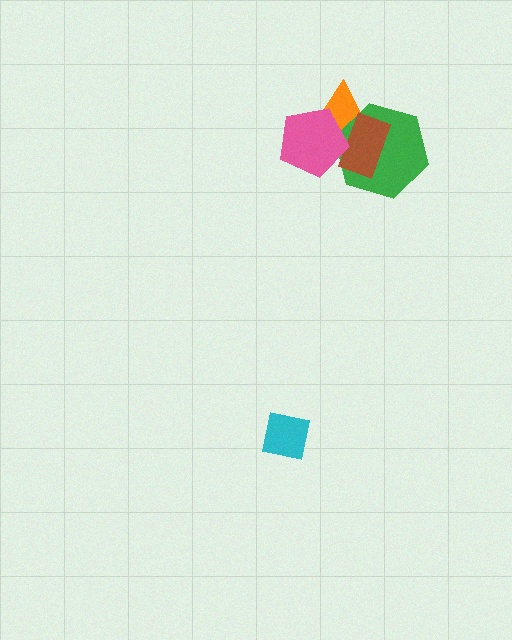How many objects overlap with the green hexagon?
3 objects overlap with the green hexagon.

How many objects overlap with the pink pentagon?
3 objects overlap with the pink pentagon.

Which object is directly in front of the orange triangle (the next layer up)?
The green hexagon is directly in front of the orange triangle.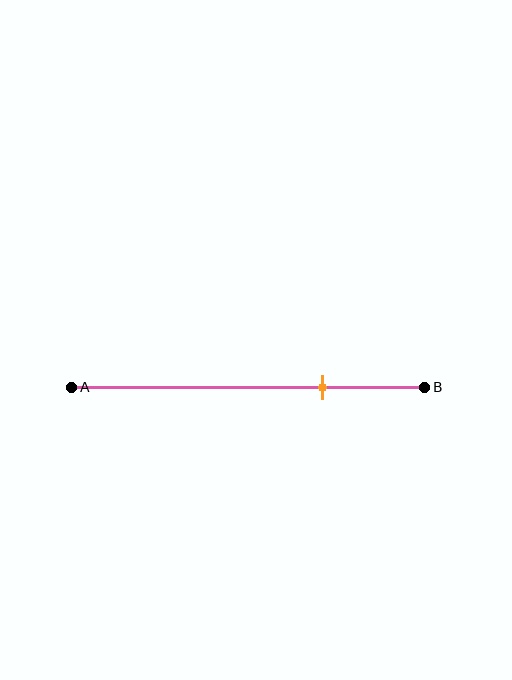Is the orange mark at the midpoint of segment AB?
No, the mark is at about 70% from A, not at the 50% midpoint.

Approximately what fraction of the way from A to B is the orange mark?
The orange mark is approximately 70% of the way from A to B.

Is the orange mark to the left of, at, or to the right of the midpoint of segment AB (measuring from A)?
The orange mark is to the right of the midpoint of segment AB.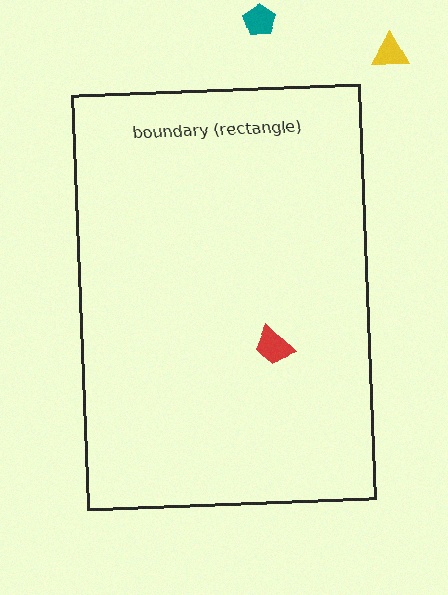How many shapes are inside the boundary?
1 inside, 2 outside.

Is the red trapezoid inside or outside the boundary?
Inside.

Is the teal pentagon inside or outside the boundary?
Outside.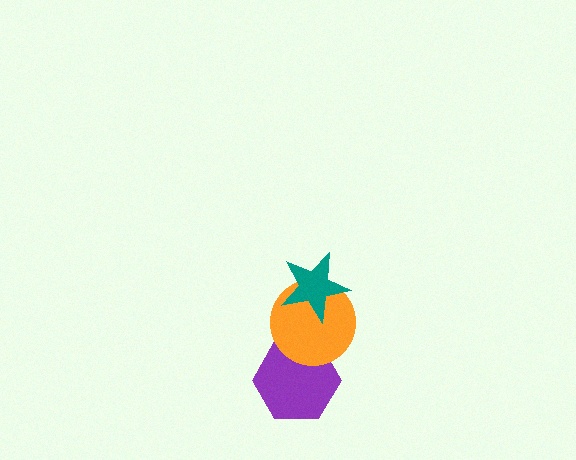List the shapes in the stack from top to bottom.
From top to bottom: the teal star, the orange circle, the purple hexagon.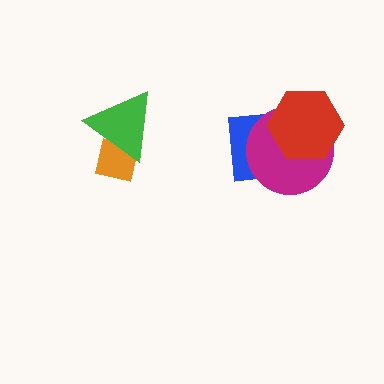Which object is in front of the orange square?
The green triangle is in front of the orange square.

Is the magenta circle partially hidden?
Yes, it is partially covered by another shape.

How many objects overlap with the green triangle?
1 object overlaps with the green triangle.